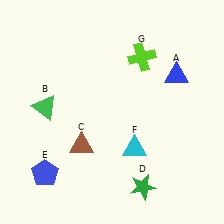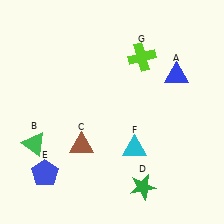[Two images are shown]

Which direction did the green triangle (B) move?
The green triangle (B) moved down.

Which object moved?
The green triangle (B) moved down.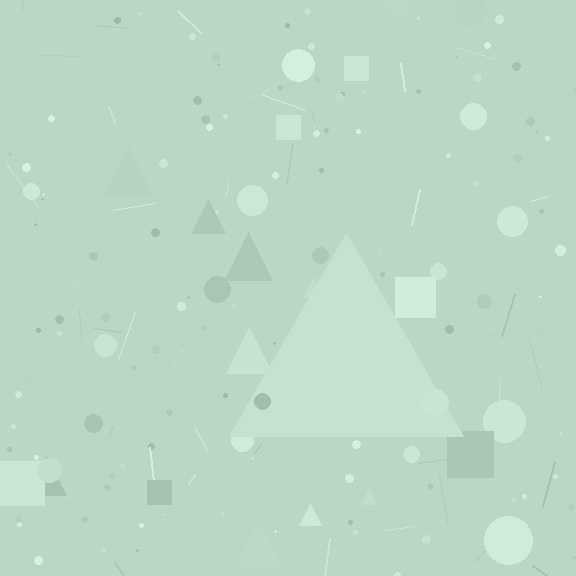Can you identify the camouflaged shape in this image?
The camouflaged shape is a triangle.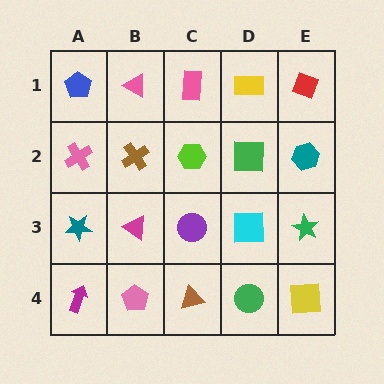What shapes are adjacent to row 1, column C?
A lime hexagon (row 2, column C), a pink triangle (row 1, column B), a yellow rectangle (row 1, column D).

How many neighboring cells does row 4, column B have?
3.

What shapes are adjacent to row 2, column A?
A blue pentagon (row 1, column A), a teal star (row 3, column A), a brown cross (row 2, column B).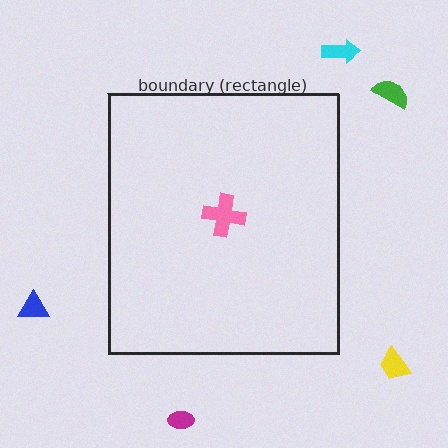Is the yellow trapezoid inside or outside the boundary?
Outside.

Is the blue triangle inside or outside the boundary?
Outside.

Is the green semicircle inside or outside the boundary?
Outside.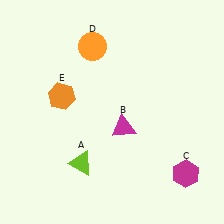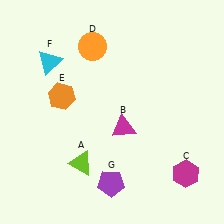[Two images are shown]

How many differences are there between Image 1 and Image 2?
There are 2 differences between the two images.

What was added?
A cyan triangle (F), a purple pentagon (G) were added in Image 2.